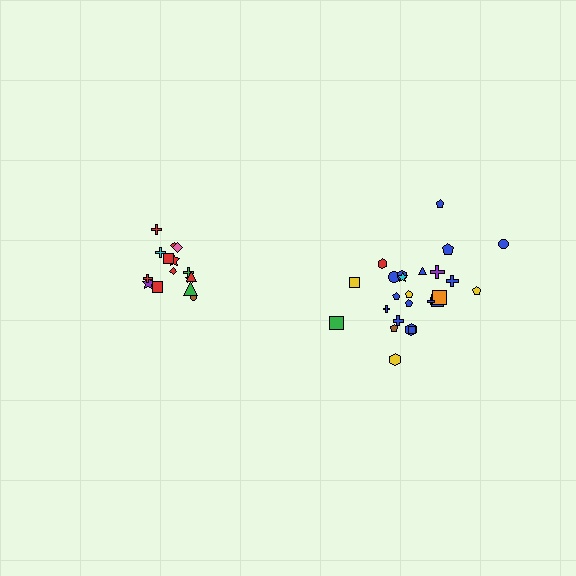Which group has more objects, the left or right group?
The right group.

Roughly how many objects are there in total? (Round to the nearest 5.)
Roughly 40 objects in total.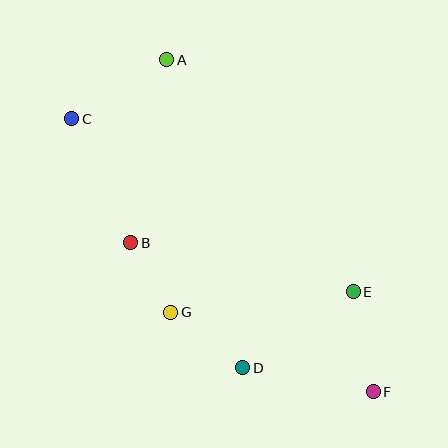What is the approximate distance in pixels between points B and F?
The distance between B and F is approximately 285 pixels.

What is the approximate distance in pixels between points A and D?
The distance between A and D is approximately 318 pixels.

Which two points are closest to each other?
Points B and G are closest to each other.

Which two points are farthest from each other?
Points C and F are farthest from each other.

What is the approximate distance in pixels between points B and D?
The distance between B and D is approximately 168 pixels.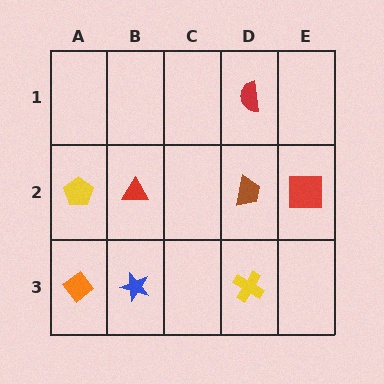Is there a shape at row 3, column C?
No, that cell is empty.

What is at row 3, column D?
A yellow cross.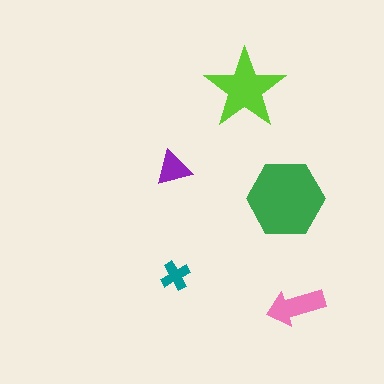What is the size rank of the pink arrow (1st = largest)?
3rd.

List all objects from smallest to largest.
The teal cross, the purple triangle, the pink arrow, the lime star, the green hexagon.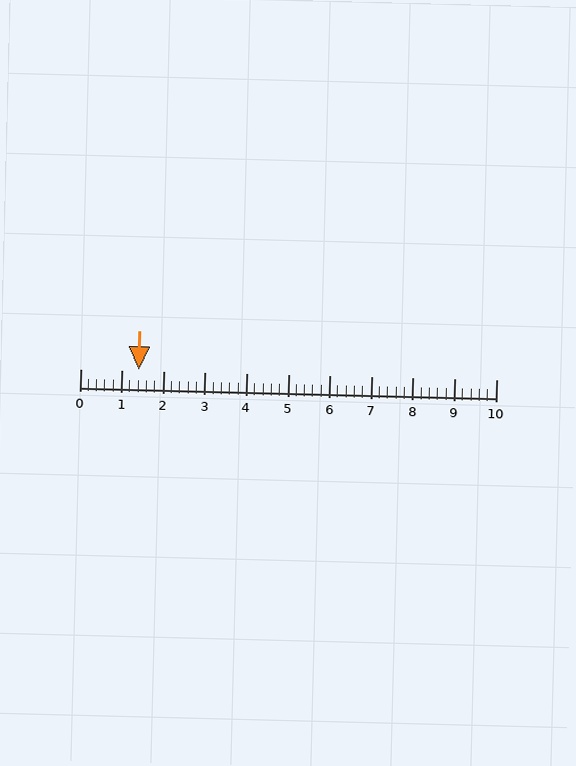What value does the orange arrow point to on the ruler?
The orange arrow points to approximately 1.4.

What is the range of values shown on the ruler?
The ruler shows values from 0 to 10.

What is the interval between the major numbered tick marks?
The major tick marks are spaced 1 units apart.